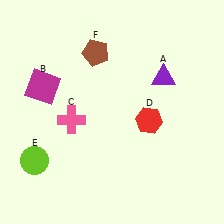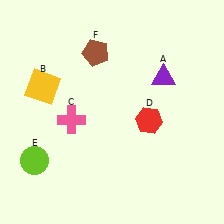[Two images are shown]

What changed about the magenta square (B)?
In Image 1, B is magenta. In Image 2, it changed to yellow.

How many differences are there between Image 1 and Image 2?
There is 1 difference between the two images.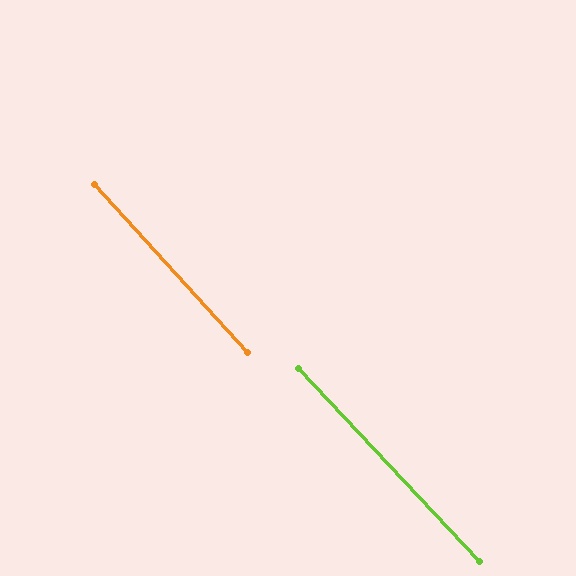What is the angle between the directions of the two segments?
Approximately 1 degree.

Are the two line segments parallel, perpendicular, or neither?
Parallel — their directions differ by only 0.9°.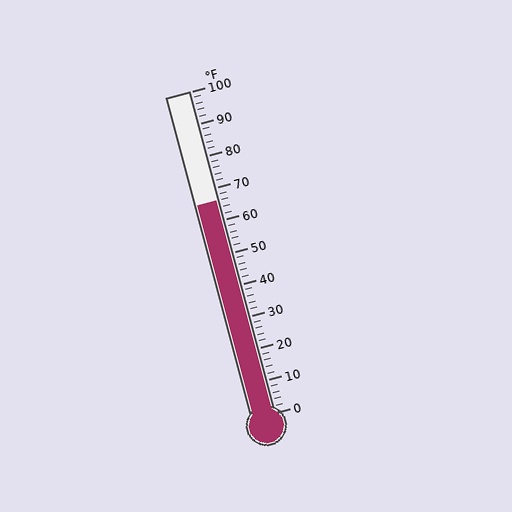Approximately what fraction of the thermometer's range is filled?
The thermometer is filled to approximately 65% of its range.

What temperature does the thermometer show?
The thermometer shows approximately 66°F.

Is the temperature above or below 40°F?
The temperature is above 40°F.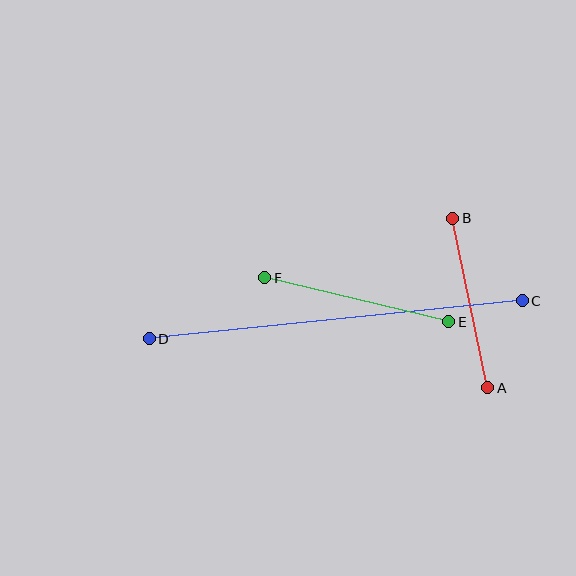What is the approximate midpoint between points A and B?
The midpoint is at approximately (470, 303) pixels.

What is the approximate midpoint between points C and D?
The midpoint is at approximately (336, 320) pixels.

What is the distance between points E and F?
The distance is approximately 189 pixels.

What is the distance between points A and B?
The distance is approximately 173 pixels.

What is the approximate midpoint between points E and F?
The midpoint is at approximately (357, 300) pixels.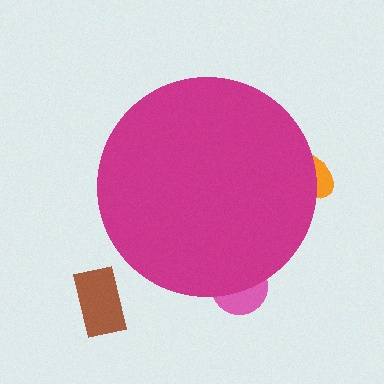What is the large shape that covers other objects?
A magenta circle.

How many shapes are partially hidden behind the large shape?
2 shapes are partially hidden.